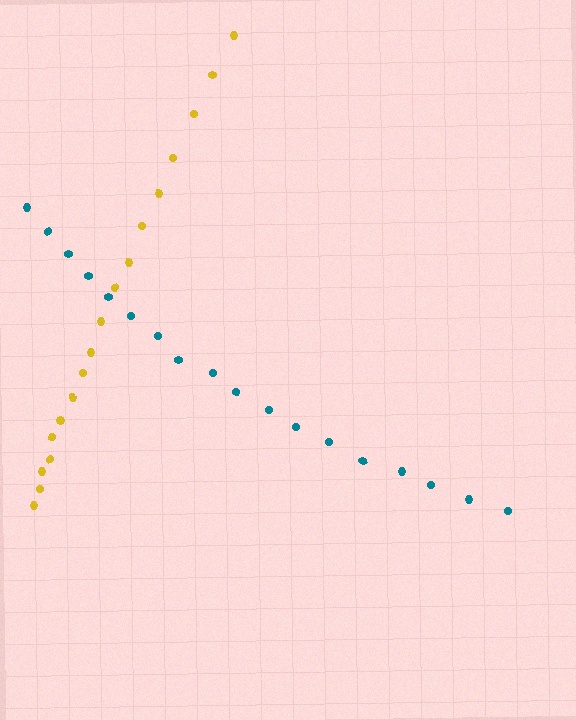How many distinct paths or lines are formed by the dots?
There are 2 distinct paths.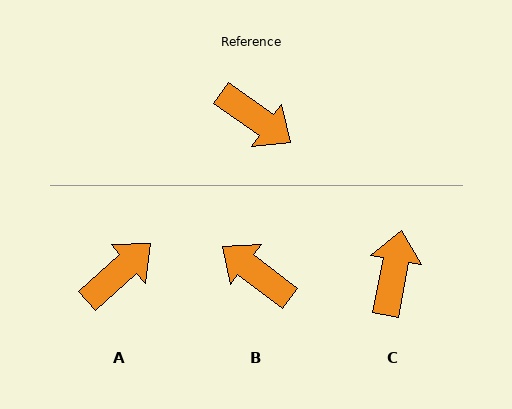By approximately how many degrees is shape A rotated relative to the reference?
Approximately 77 degrees counter-clockwise.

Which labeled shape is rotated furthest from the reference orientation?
B, about 178 degrees away.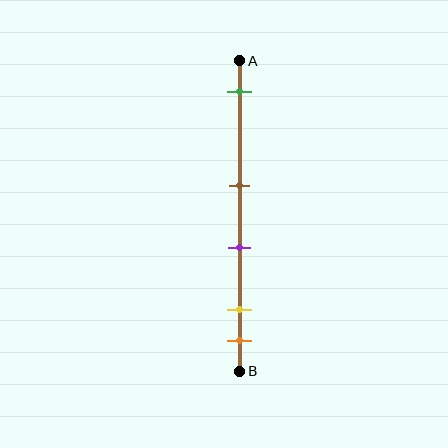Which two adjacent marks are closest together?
The yellow and orange marks are the closest adjacent pair.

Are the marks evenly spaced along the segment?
No, the marks are not evenly spaced.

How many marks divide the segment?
There are 5 marks dividing the segment.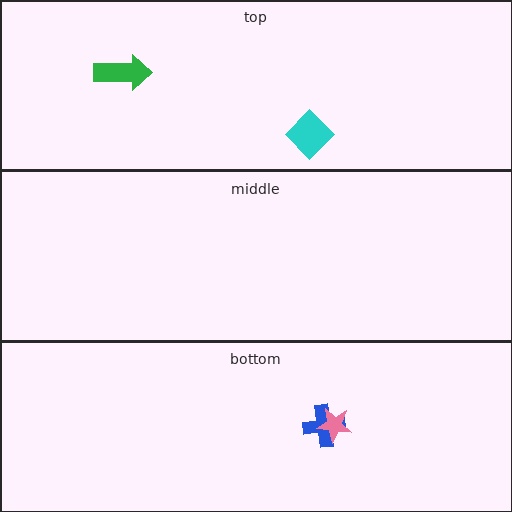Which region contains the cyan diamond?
The top region.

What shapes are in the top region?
The green arrow, the cyan diamond.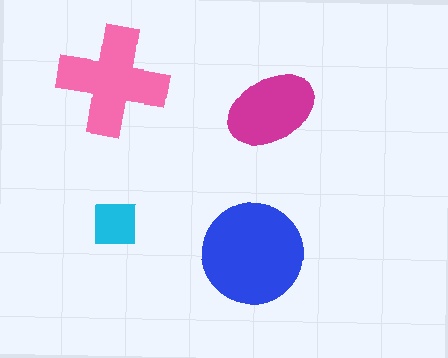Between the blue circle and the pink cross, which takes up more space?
The blue circle.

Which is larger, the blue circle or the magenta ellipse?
The blue circle.